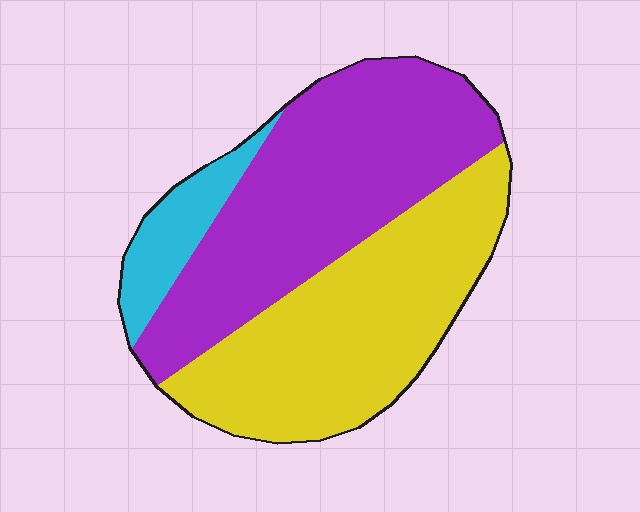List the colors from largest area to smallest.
From largest to smallest: purple, yellow, cyan.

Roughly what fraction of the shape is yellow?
Yellow takes up between a quarter and a half of the shape.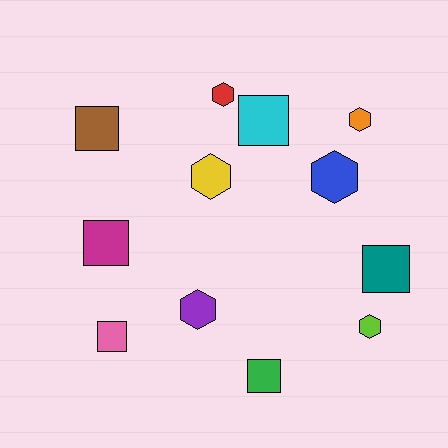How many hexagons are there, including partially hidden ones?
There are 6 hexagons.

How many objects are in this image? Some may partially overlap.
There are 12 objects.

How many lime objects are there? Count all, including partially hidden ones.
There is 1 lime object.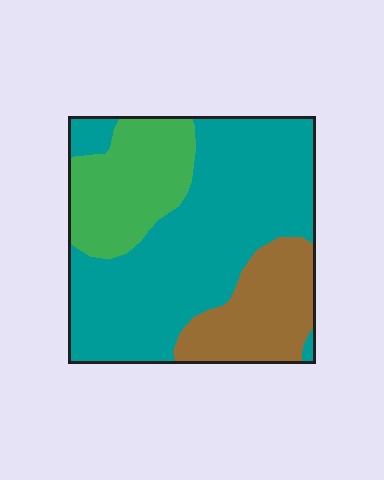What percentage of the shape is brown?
Brown takes up about one fifth (1/5) of the shape.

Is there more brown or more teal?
Teal.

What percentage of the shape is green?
Green covers around 20% of the shape.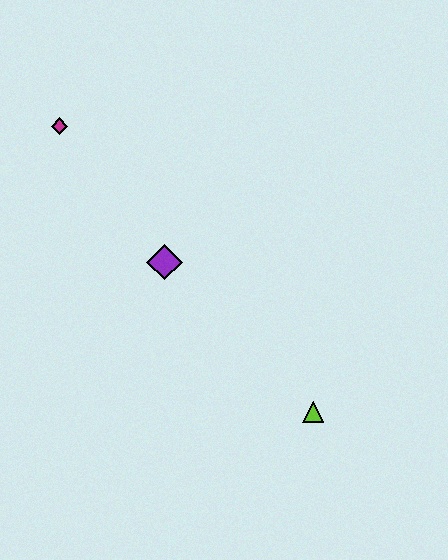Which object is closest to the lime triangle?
The purple diamond is closest to the lime triangle.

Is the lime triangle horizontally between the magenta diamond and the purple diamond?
No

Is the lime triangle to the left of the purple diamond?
No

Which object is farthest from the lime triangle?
The magenta diamond is farthest from the lime triangle.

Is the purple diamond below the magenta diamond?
Yes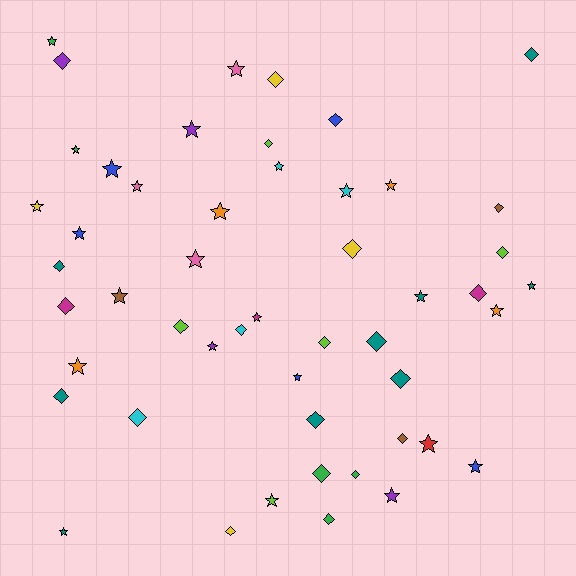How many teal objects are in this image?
There are 9 teal objects.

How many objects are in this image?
There are 50 objects.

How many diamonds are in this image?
There are 24 diamonds.